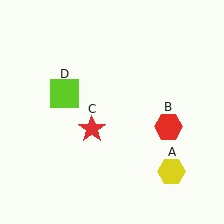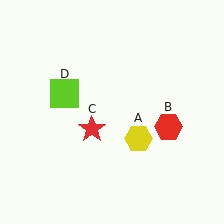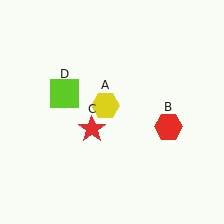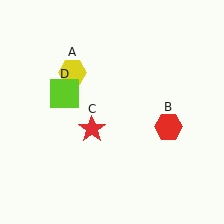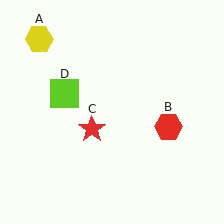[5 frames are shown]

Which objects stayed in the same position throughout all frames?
Red hexagon (object B) and red star (object C) and lime square (object D) remained stationary.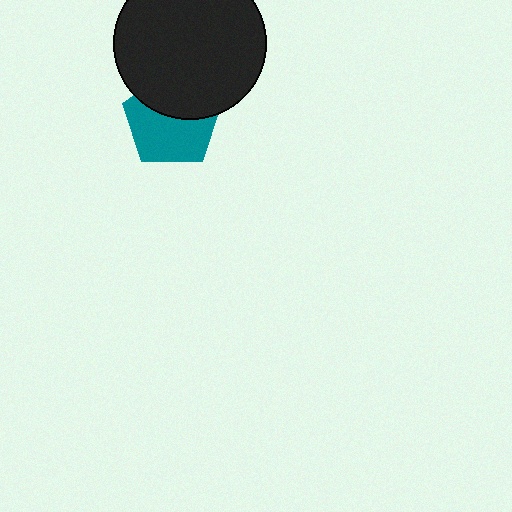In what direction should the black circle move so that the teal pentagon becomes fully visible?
The black circle should move up. That is the shortest direction to clear the overlap and leave the teal pentagon fully visible.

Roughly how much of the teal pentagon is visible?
About half of it is visible (roughly 59%).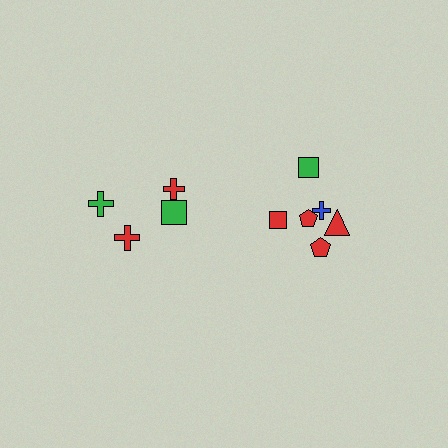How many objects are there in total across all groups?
There are 10 objects.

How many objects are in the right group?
There are 6 objects.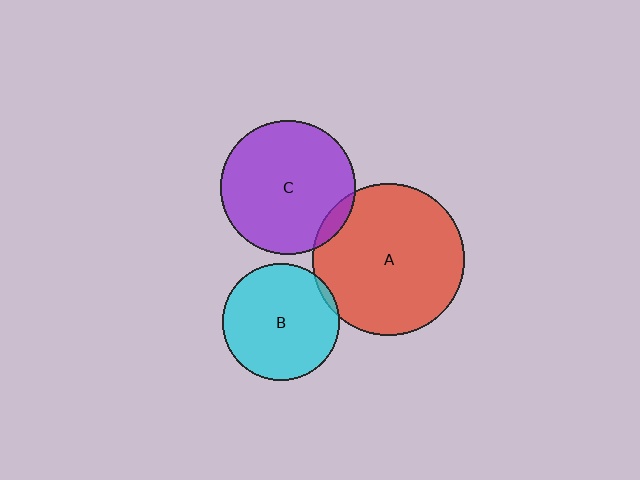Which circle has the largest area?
Circle A (red).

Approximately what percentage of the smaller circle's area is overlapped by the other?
Approximately 5%.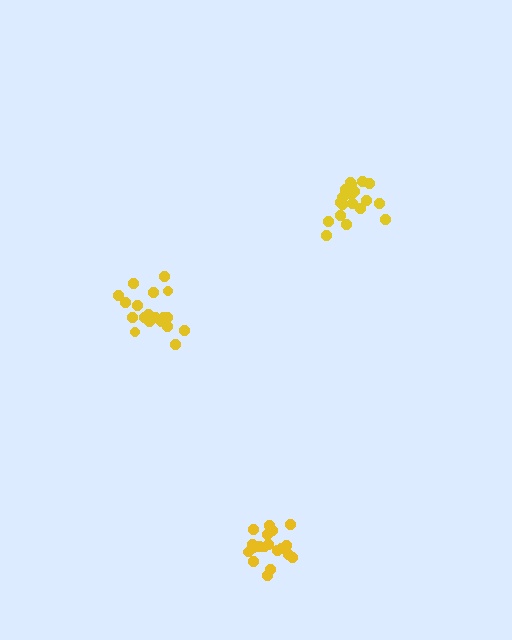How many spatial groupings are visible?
There are 3 spatial groupings.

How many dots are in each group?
Group 1: 20 dots, Group 2: 20 dots, Group 3: 19 dots (59 total).